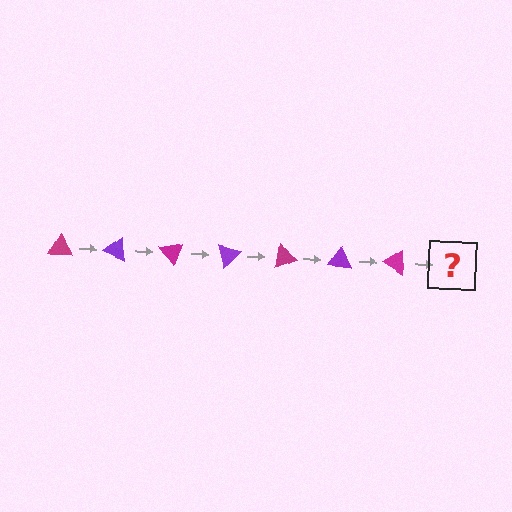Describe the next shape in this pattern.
It should be a purple triangle, rotated 175 degrees from the start.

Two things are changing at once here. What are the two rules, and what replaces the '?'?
The two rules are that it rotates 25 degrees each step and the color cycles through magenta and purple. The '?' should be a purple triangle, rotated 175 degrees from the start.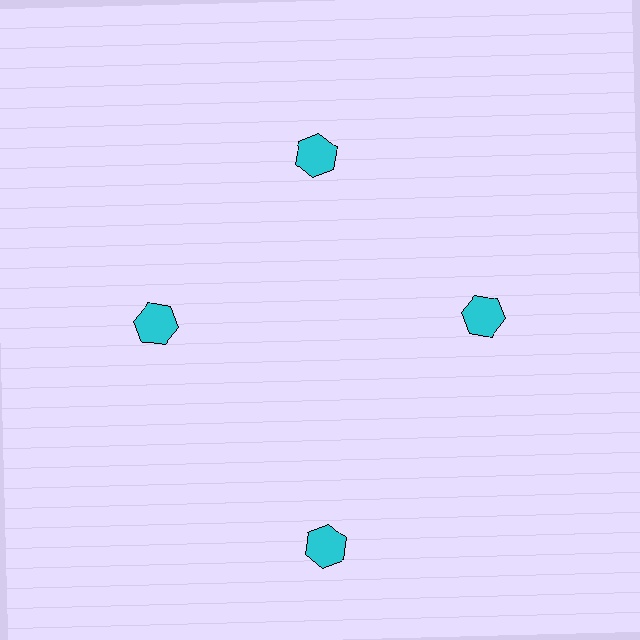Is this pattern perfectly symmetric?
No. The 4 cyan hexagons are arranged in a ring, but one element near the 6 o'clock position is pushed outward from the center, breaking the 4-fold rotational symmetry.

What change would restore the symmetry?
The symmetry would be restored by moving it inward, back onto the ring so that all 4 hexagons sit at equal angles and equal distance from the center.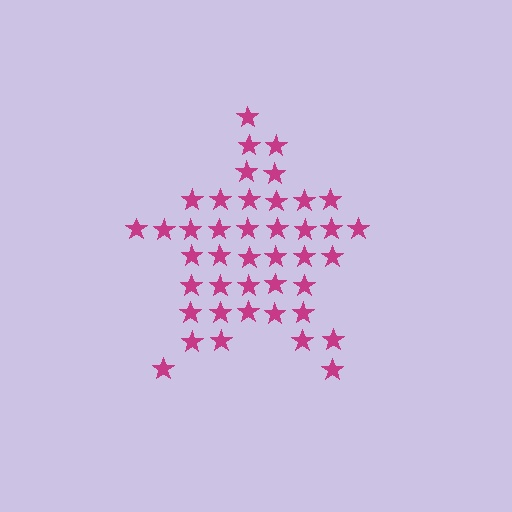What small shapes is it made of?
It is made of small stars.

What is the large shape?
The large shape is a star.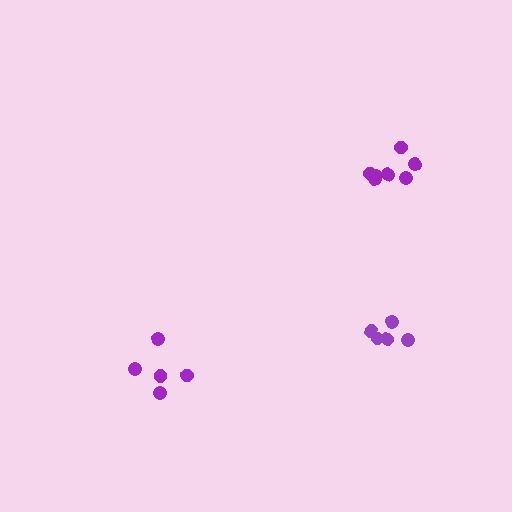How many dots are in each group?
Group 1: 7 dots, Group 2: 5 dots, Group 3: 5 dots (17 total).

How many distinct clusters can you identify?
There are 3 distinct clusters.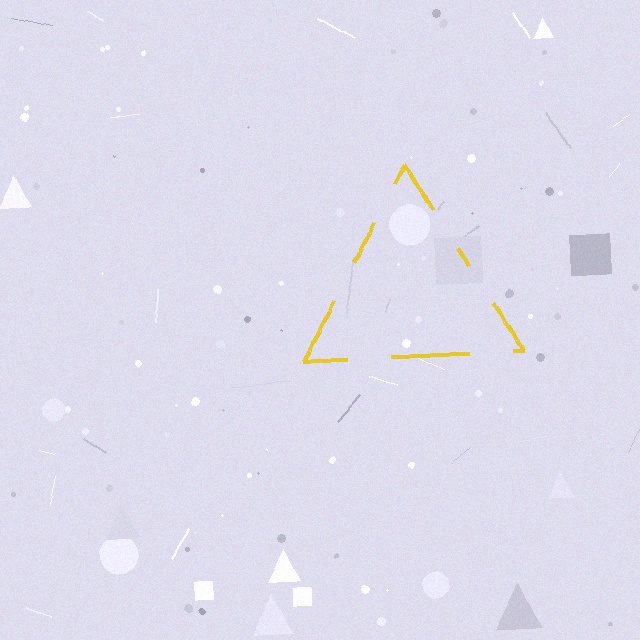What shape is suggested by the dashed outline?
The dashed outline suggests a triangle.